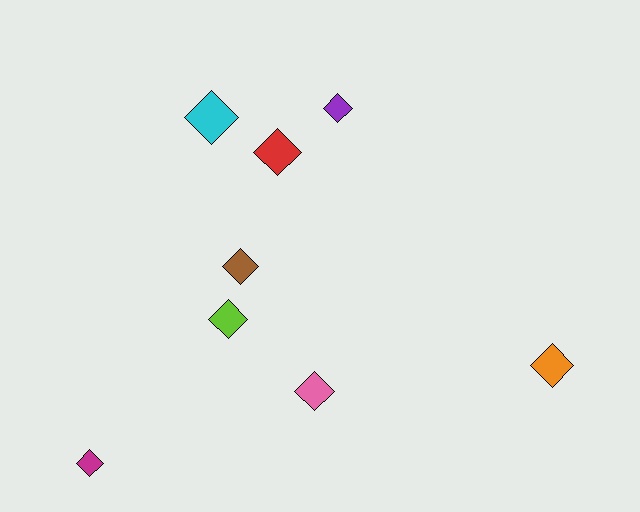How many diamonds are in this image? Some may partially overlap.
There are 8 diamonds.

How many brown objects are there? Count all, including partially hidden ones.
There is 1 brown object.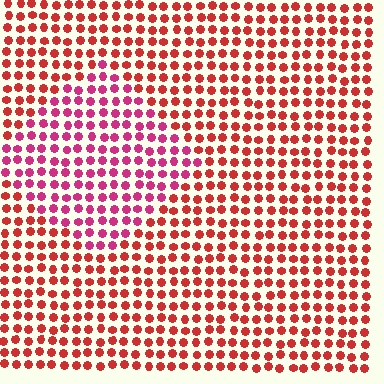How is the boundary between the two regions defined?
The boundary is defined purely by a slight shift in hue (about 31 degrees). Spacing, size, and orientation are identical on both sides.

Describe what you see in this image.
The image is filled with small red elements in a uniform arrangement. A diamond-shaped region is visible where the elements are tinted to a slightly different hue, forming a subtle color boundary.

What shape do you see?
I see a diamond.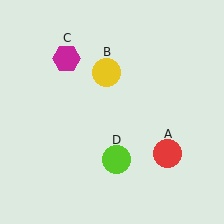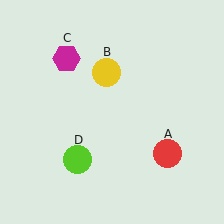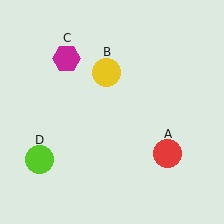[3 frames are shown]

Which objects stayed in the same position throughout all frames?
Red circle (object A) and yellow circle (object B) and magenta hexagon (object C) remained stationary.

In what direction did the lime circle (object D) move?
The lime circle (object D) moved left.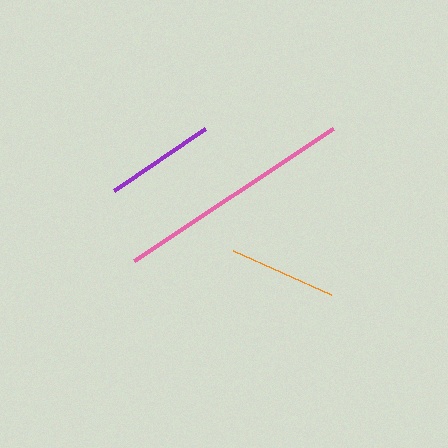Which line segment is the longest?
The pink line is the longest at approximately 238 pixels.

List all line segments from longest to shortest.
From longest to shortest: pink, purple, orange.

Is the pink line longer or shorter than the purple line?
The pink line is longer than the purple line.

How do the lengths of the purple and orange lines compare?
The purple and orange lines are approximately the same length.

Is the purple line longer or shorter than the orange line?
The purple line is longer than the orange line.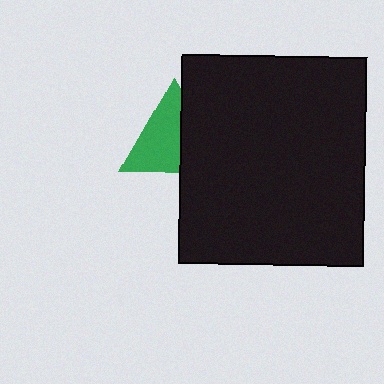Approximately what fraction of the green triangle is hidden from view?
Roughly 39% of the green triangle is hidden behind the black rectangle.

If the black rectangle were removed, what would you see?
You would see the complete green triangle.